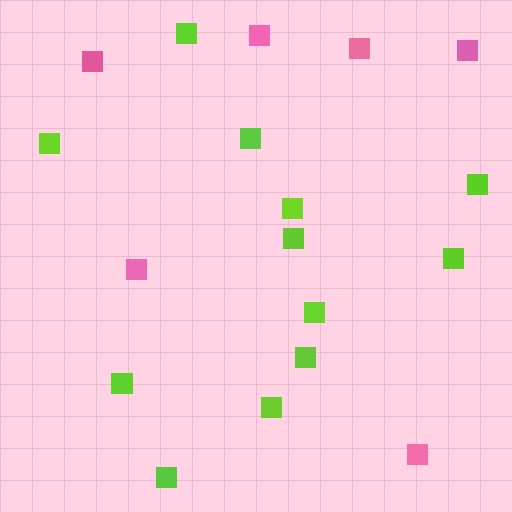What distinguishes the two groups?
There are 2 groups: one group of lime squares (12) and one group of pink squares (6).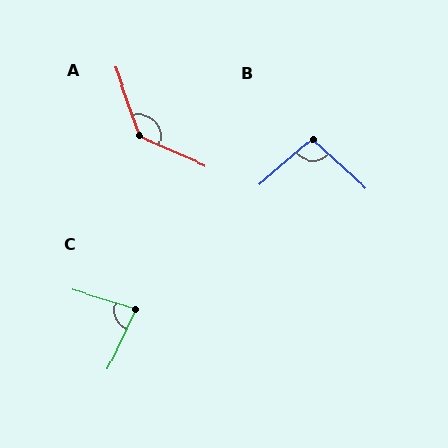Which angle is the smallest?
C, at approximately 82 degrees.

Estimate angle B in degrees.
Approximately 98 degrees.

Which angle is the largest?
A, at approximately 132 degrees.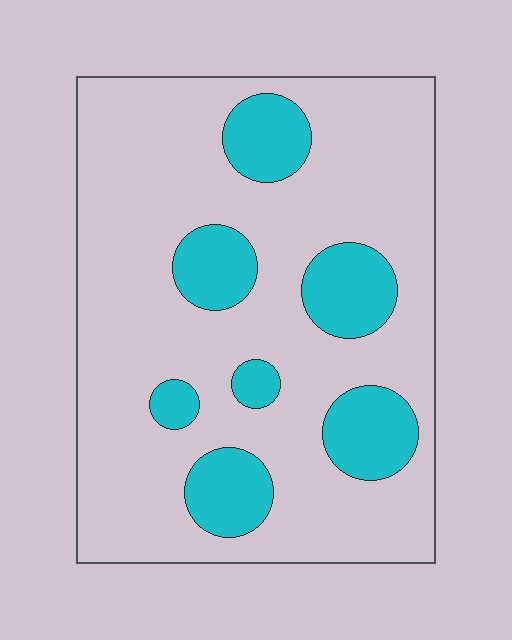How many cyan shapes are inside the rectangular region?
7.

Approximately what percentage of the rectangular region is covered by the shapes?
Approximately 20%.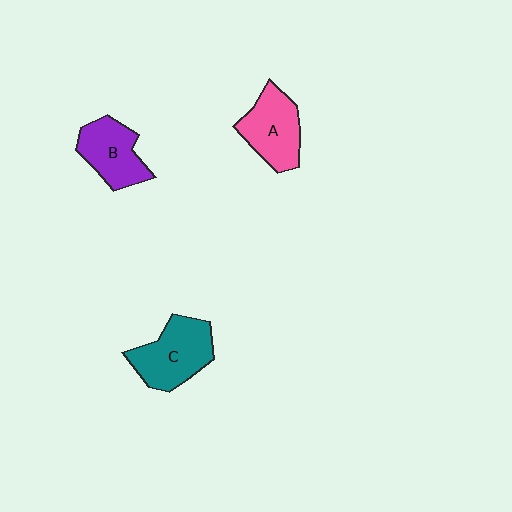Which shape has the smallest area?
Shape B (purple).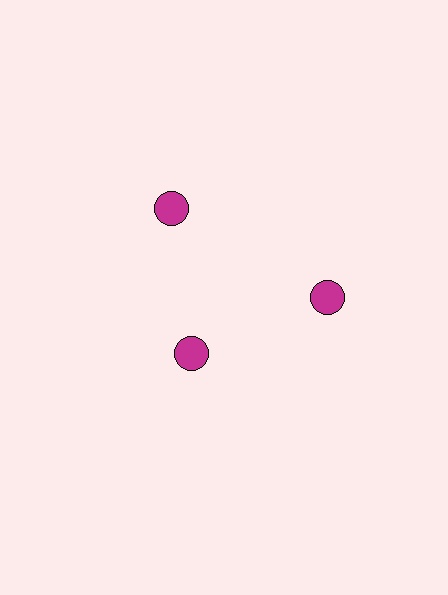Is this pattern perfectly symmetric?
No. The 3 magenta circles are arranged in a ring, but one element near the 7 o'clock position is pulled inward toward the center, breaking the 3-fold rotational symmetry.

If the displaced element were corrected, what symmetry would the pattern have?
It would have 3-fold rotational symmetry — the pattern would map onto itself every 120 degrees.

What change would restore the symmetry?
The symmetry would be restored by moving it outward, back onto the ring so that all 3 circles sit at equal angles and equal distance from the center.